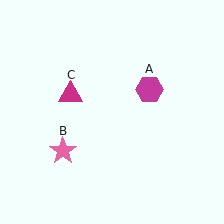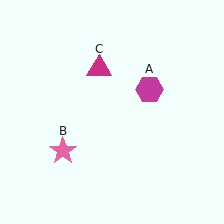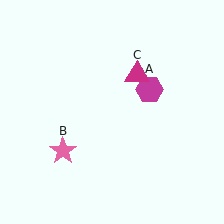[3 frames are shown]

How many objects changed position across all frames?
1 object changed position: magenta triangle (object C).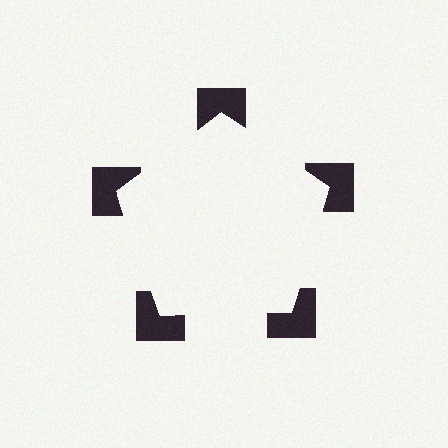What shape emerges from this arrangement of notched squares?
An illusory pentagon — its edges are inferred from the aligned wedge cuts in the notched squares, not physically drawn.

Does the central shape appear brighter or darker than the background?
It typically appears slightly brighter than the background, even though no actual brightness change is drawn.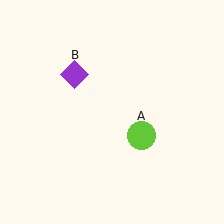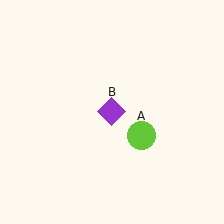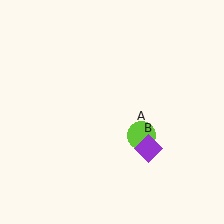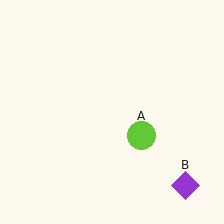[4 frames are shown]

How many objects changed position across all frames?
1 object changed position: purple diamond (object B).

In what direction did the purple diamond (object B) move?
The purple diamond (object B) moved down and to the right.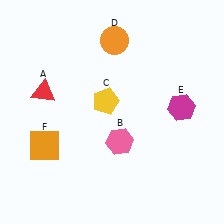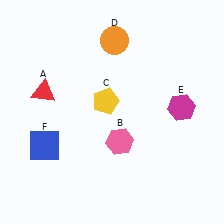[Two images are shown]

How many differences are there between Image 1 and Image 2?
There is 1 difference between the two images.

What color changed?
The square (F) changed from orange in Image 1 to blue in Image 2.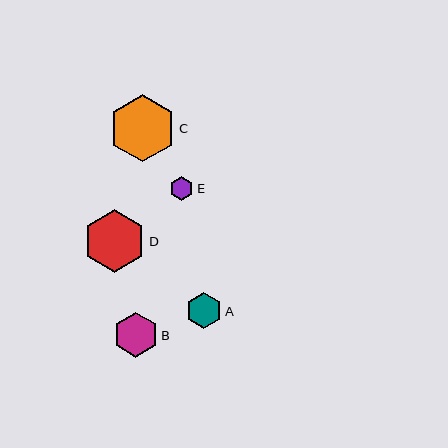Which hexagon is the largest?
Hexagon C is the largest with a size of approximately 67 pixels.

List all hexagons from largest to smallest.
From largest to smallest: C, D, B, A, E.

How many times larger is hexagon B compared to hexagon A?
Hexagon B is approximately 1.3 times the size of hexagon A.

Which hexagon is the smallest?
Hexagon E is the smallest with a size of approximately 24 pixels.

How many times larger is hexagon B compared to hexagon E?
Hexagon B is approximately 1.9 times the size of hexagon E.